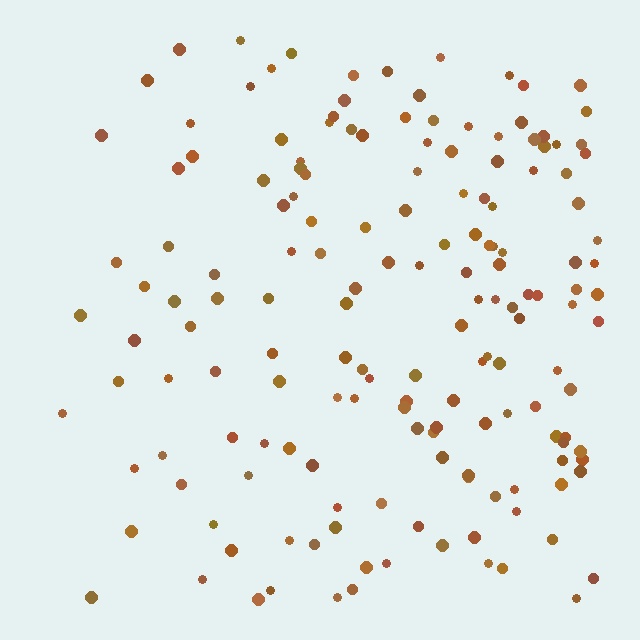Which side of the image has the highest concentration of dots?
The right.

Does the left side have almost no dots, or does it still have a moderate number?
Still a moderate number, just noticeably fewer than the right.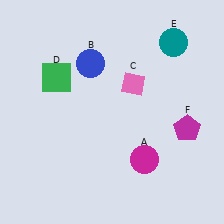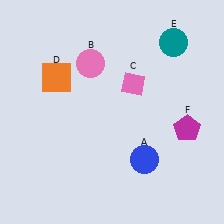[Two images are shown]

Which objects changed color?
A changed from magenta to blue. B changed from blue to pink. D changed from green to orange.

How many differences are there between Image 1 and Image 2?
There are 3 differences between the two images.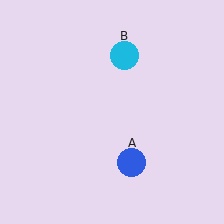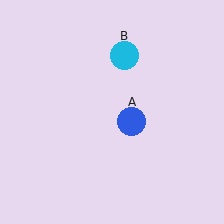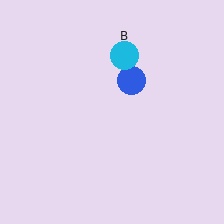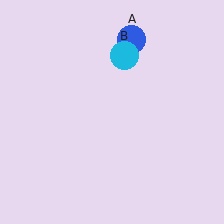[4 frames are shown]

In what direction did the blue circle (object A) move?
The blue circle (object A) moved up.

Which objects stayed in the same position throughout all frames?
Cyan circle (object B) remained stationary.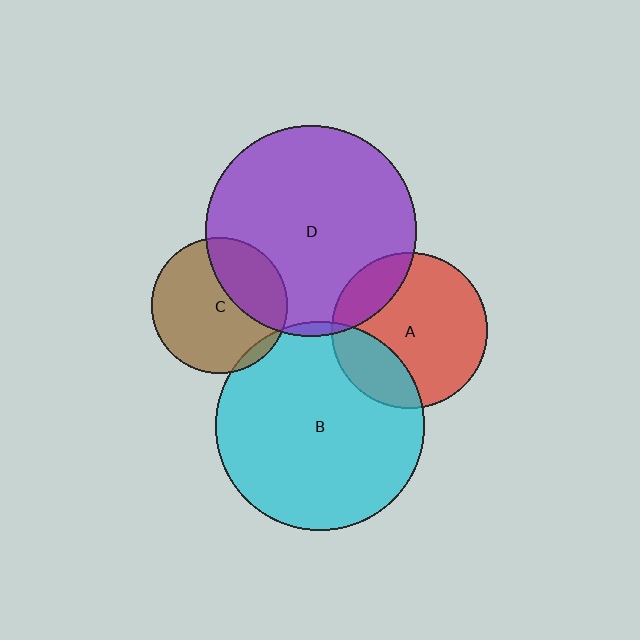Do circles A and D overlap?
Yes.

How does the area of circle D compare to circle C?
Approximately 2.4 times.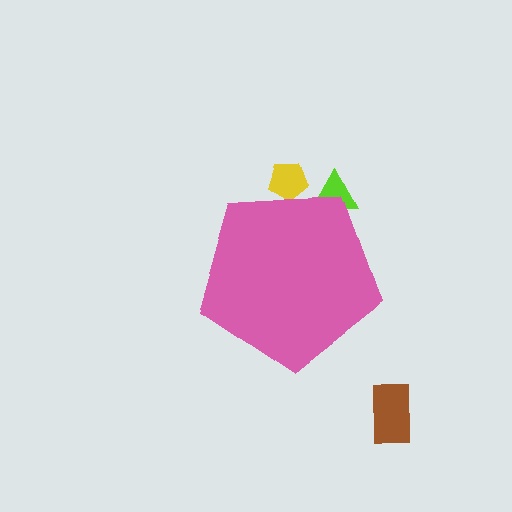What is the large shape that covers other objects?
A pink pentagon.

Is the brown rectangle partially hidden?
No, the brown rectangle is fully visible.